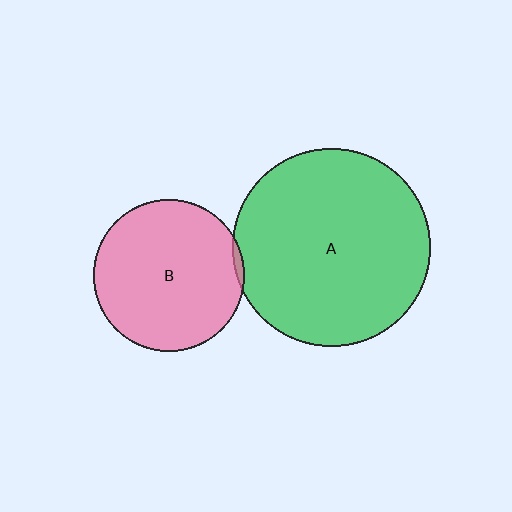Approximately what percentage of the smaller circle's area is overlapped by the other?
Approximately 5%.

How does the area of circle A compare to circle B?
Approximately 1.7 times.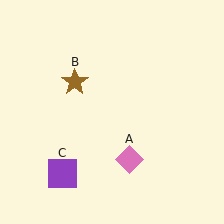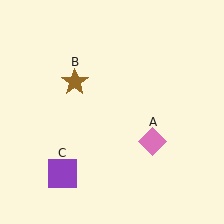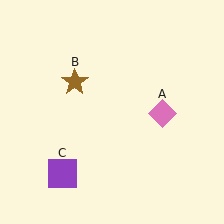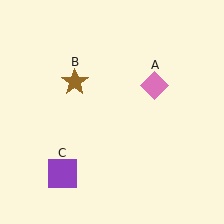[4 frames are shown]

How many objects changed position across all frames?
1 object changed position: pink diamond (object A).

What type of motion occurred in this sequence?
The pink diamond (object A) rotated counterclockwise around the center of the scene.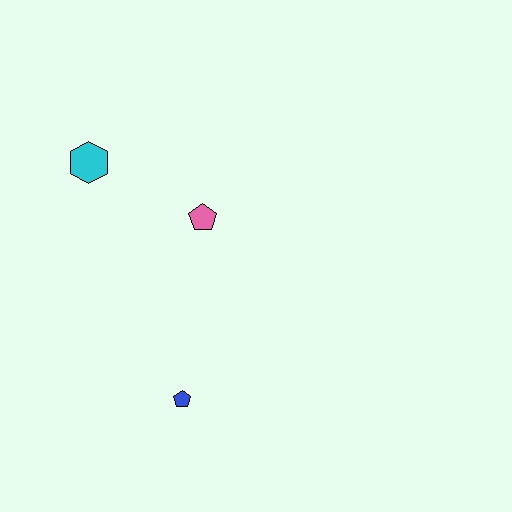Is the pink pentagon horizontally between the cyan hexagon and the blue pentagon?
No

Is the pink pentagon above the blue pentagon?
Yes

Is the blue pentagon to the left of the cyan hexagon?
No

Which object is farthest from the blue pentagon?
The cyan hexagon is farthest from the blue pentagon.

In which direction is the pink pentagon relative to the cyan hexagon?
The pink pentagon is to the right of the cyan hexagon.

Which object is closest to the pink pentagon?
The cyan hexagon is closest to the pink pentagon.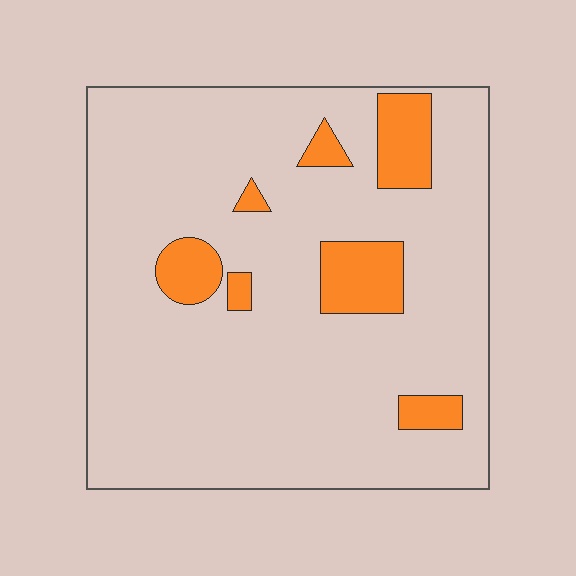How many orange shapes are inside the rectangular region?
7.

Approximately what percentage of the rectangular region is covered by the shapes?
Approximately 15%.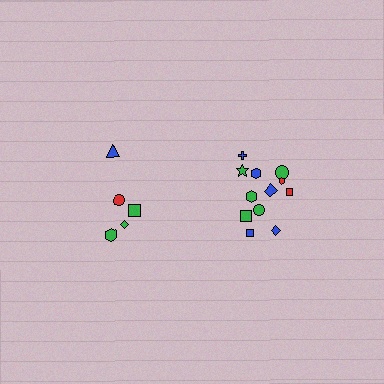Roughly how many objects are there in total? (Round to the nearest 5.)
Roughly 15 objects in total.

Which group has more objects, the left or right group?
The right group.